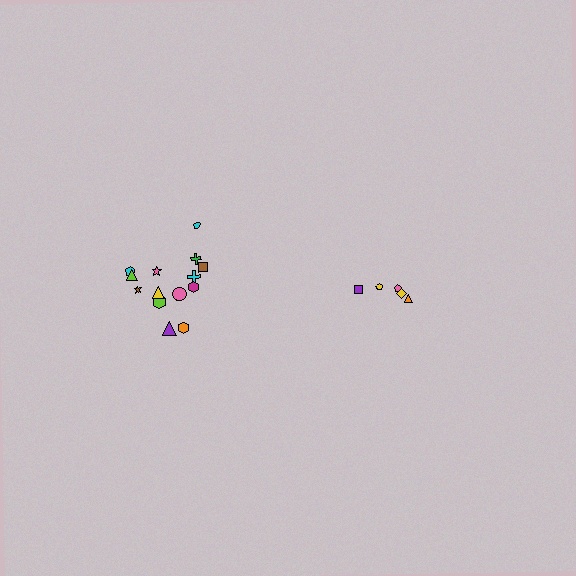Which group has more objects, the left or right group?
The left group.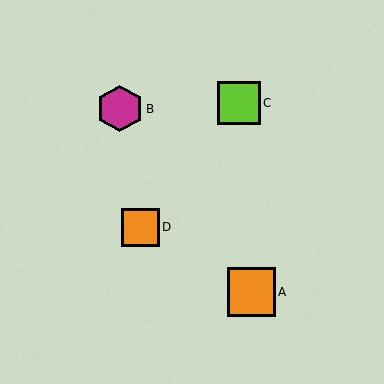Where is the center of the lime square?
The center of the lime square is at (239, 103).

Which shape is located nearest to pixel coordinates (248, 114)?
The lime square (labeled C) at (239, 103) is nearest to that location.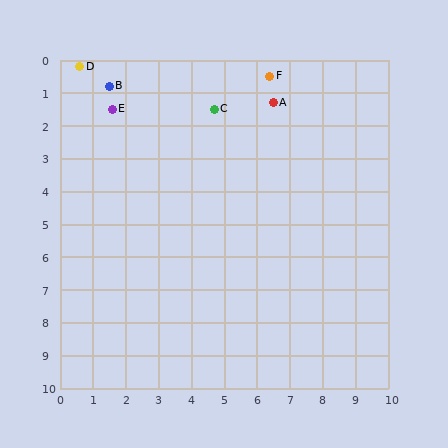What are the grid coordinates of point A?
Point A is at approximately (6.5, 1.3).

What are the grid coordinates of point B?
Point B is at approximately (1.5, 0.8).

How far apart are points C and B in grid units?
Points C and B are about 3.3 grid units apart.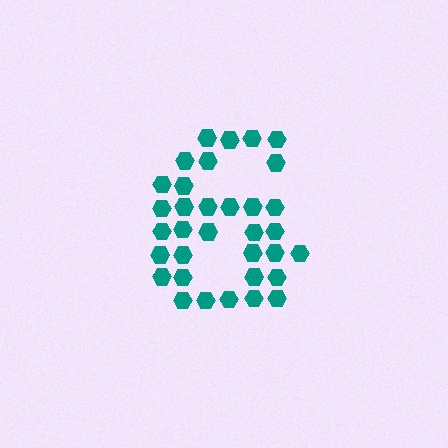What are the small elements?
The small elements are hexagons.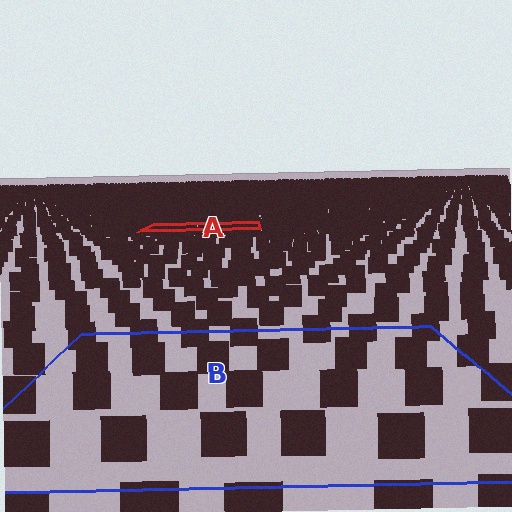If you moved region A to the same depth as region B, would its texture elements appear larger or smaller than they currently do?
They would appear larger. At a closer depth, the same texture elements are projected at a bigger on-screen size.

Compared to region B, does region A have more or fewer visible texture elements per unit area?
Region A has more texture elements per unit area — they are packed more densely because it is farther away.